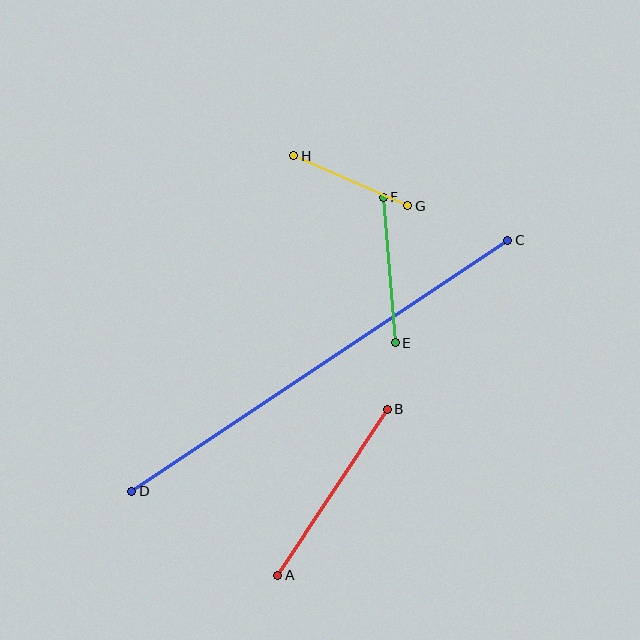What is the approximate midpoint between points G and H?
The midpoint is at approximately (351, 181) pixels.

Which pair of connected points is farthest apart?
Points C and D are farthest apart.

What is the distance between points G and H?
The distance is approximately 125 pixels.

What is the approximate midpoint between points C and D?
The midpoint is at approximately (320, 366) pixels.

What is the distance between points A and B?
The distance is approximately 199 pixels.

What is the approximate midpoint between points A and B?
The midpoint is at approximately (333, 492) pixels.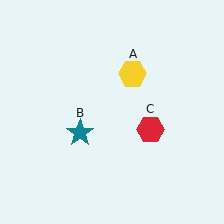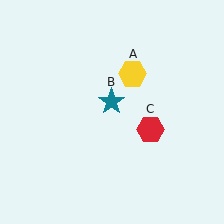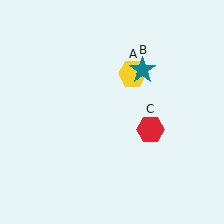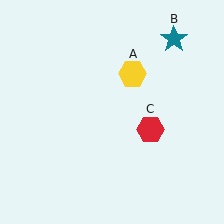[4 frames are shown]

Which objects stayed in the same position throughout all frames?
Yellow hexagon (object A) and red hexagon (object C) remained stationary.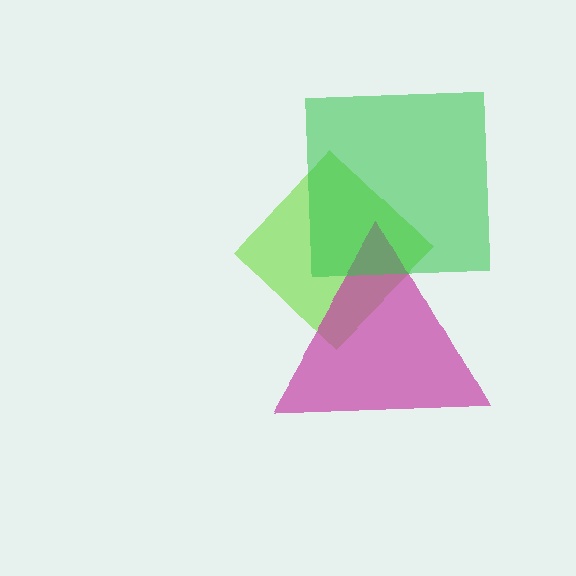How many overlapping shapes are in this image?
There are 3 overlapping shapes in the image.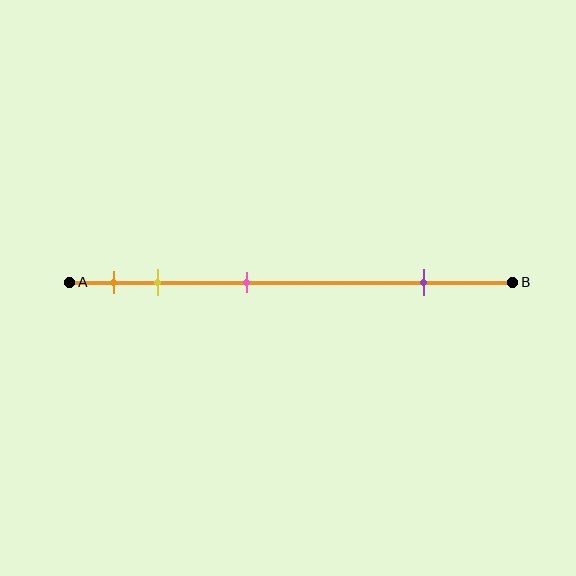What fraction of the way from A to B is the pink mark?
The pink mark is approximately 40% (0.4) of the way from A to B.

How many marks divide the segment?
There are 4 marks dividing the segment.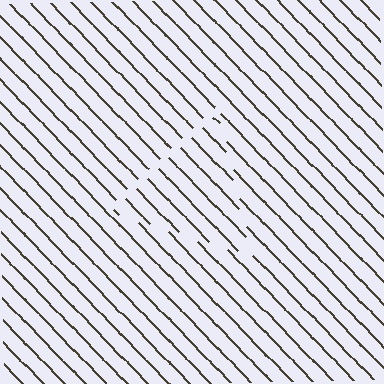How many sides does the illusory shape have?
3 sides — the line-ends trace a triangle.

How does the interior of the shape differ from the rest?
The interior of the shape contains the same grating, shifted by half a period — the contour is defined by the phase discontinuity where line-ends from the inner and outer gratings abut.